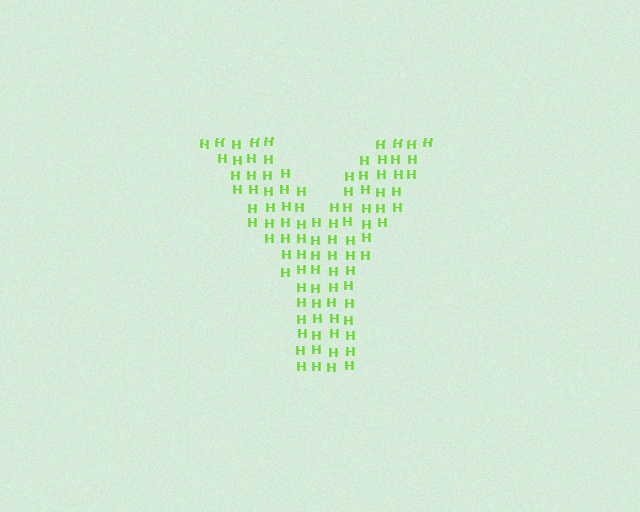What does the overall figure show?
The overall figure shows the letter Y.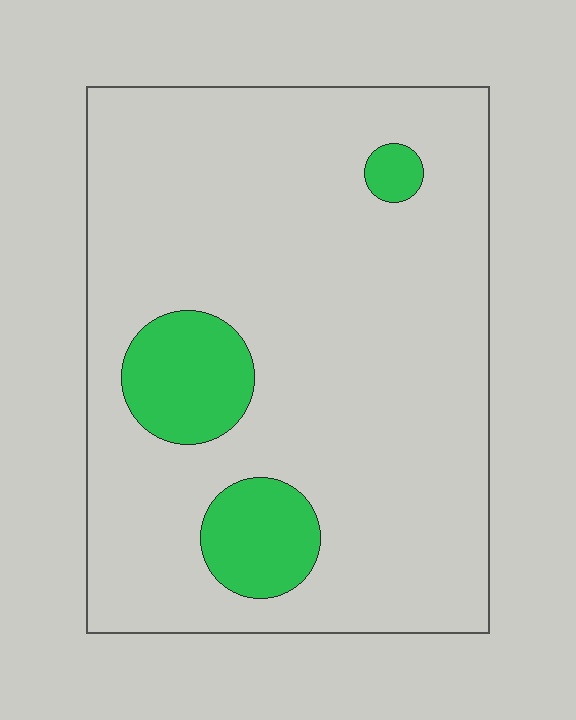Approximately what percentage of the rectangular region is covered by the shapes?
Approximately 15%.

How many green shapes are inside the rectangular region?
3.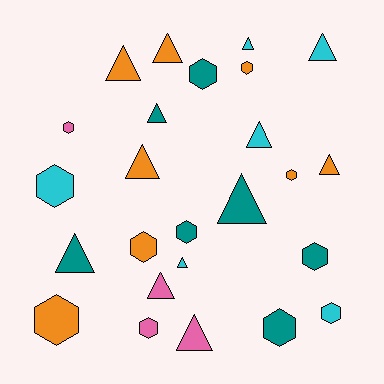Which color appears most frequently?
Orange, with 8 objects.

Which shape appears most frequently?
Triangle, with 13 objects.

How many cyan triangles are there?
There are 4 cyan triangles.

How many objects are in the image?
There are 25 objects.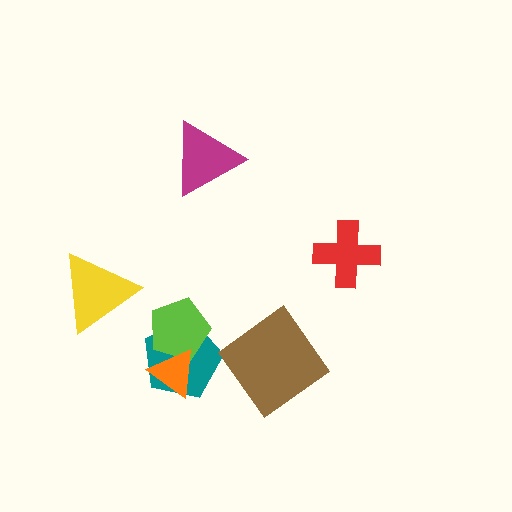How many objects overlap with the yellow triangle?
0 objects overlap with the yellow triangle.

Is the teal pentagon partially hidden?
Yes, it is partially covered by another shape.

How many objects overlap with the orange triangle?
2 objects overlap with the orange triangle.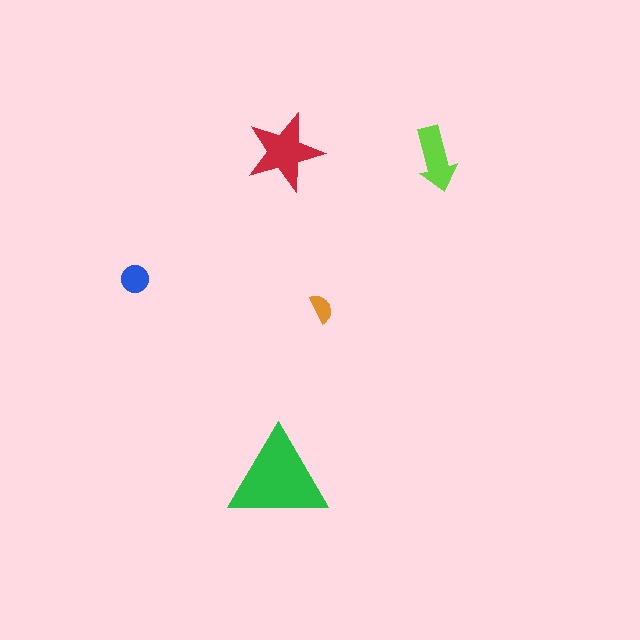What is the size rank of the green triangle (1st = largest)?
1st.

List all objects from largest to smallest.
The green triangle, the red star, the lime arrow, the blue circle, the orange semicircle.